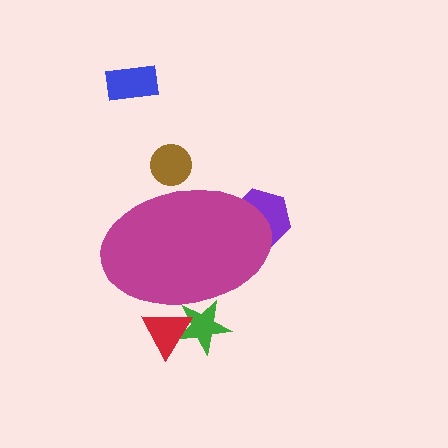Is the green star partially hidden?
Yes, the green star is partially hidden behind the magenta ellipse.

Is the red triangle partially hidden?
Yes, the red triangle is partially hidden behind the magenta ellipse.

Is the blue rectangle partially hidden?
No, the blue rectangle is fully visible.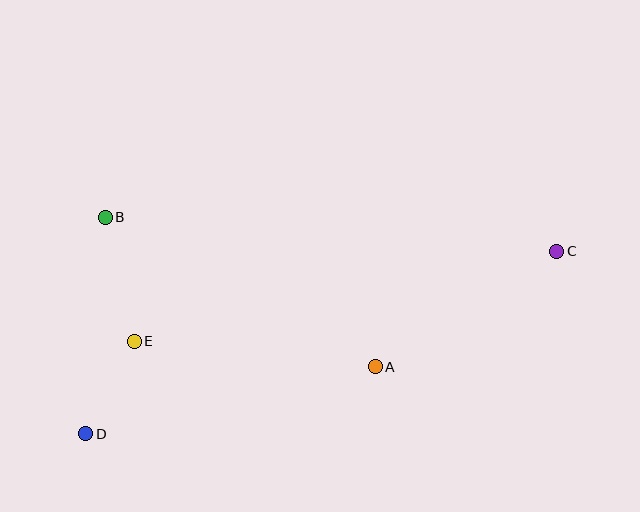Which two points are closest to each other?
Points D and E are closest to each other.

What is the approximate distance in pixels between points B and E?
The distance between B and E is approximately 127 pixels.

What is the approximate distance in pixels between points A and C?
The distance between A and C is approximately 215 pixels.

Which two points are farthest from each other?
Points C and D are farthest from each other.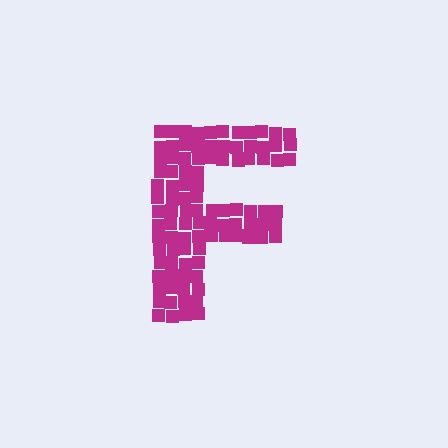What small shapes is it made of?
It is made of small squares.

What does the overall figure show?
The overall figure shows the letter F.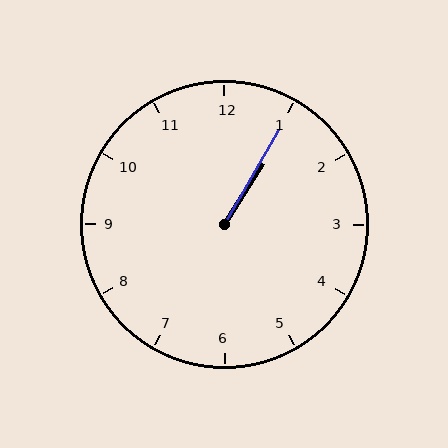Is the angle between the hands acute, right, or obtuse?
It is acute.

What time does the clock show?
1:05.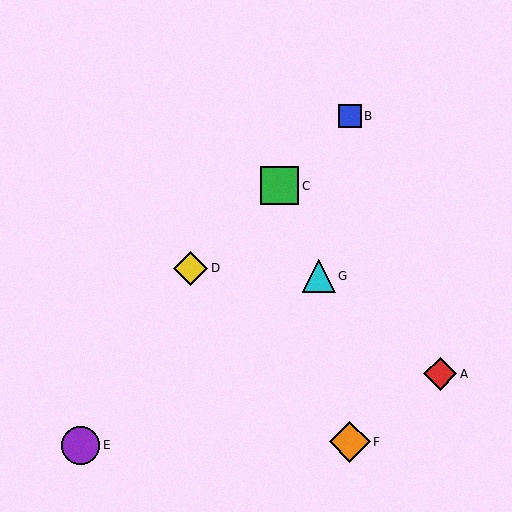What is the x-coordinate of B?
Object B is at x≈350.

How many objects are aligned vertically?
2 objects (B, F) are aligned vertically.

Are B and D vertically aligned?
No, B is at x≈350 and D is at x≈190.